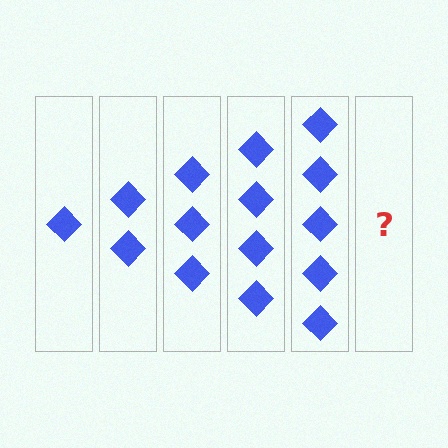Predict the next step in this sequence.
The next step is 6 diamonds.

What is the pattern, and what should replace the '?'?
The pattern is that each step adds one more diamond. The '?' should be 6 diamonds.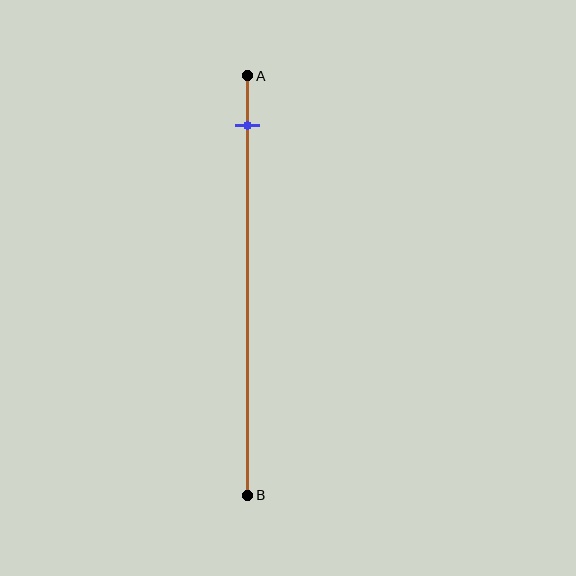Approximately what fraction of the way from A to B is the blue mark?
The blue mark is approximately 10% of the way from A to B.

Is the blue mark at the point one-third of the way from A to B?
No, the mark is at about 10% from A, not at the 33% one-third point.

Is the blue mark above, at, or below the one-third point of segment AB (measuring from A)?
The blue mark is above the one-third point of segment AB.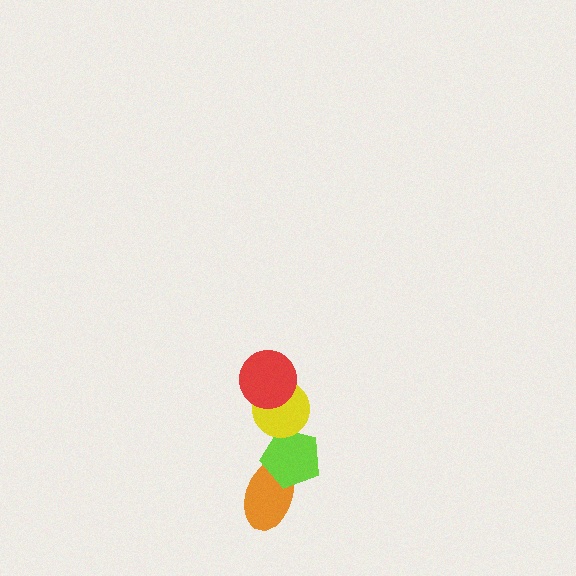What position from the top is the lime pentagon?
The lime pentagon is 3rd from the top.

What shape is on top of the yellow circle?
The red circle is on top of the yellow circle.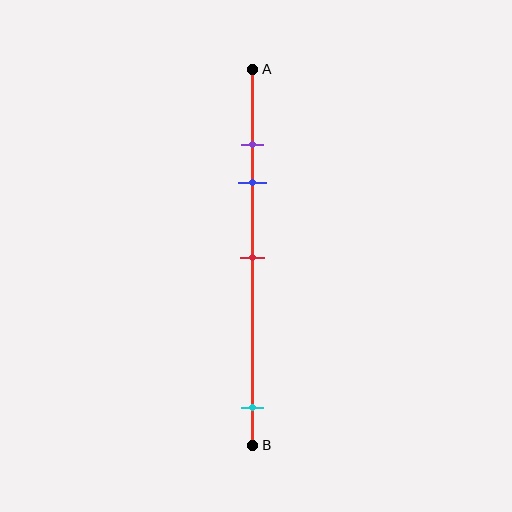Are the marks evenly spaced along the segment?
No, the marks are not evenly spaced.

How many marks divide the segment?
There are 4 marks dividing the segment.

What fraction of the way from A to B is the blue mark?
The blue mark is approximately 30% (0.3) of the way from A to B.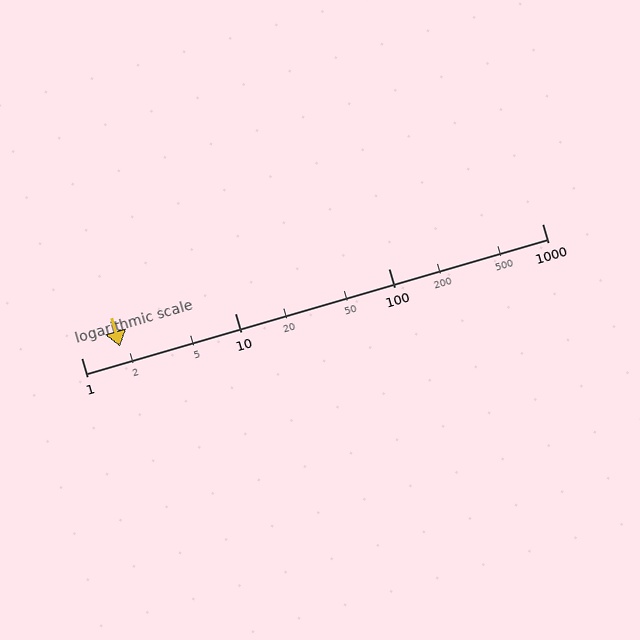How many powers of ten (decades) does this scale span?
The scale spans 3 decades, from 1 to 1000.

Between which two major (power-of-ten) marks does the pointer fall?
The pointer is between 1 and 10.